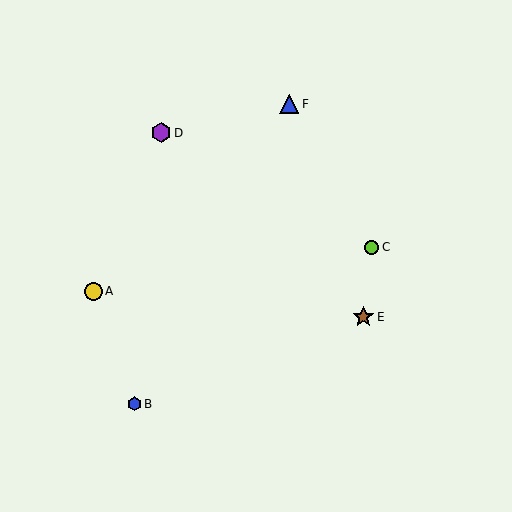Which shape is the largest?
The brown star (labeled E) is the largest.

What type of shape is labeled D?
Shape D is a purple hexagon.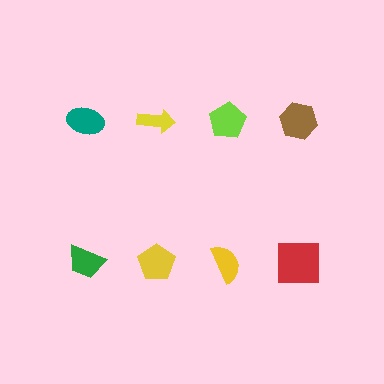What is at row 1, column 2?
A yellow arrow.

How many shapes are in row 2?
4 shapes.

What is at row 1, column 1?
A teal ellipse.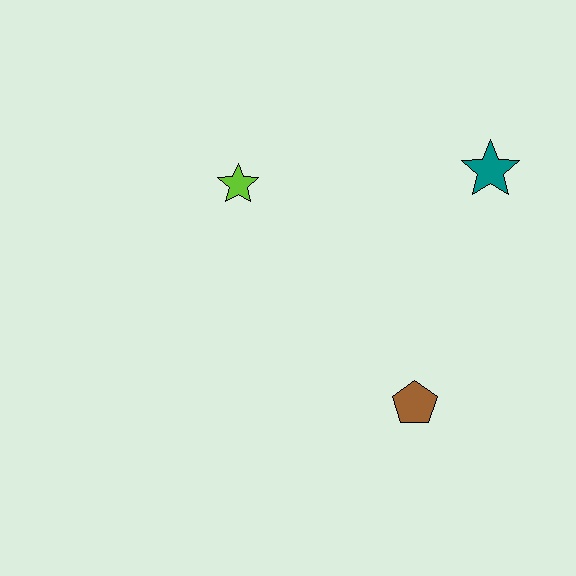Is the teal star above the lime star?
Yes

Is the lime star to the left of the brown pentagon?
Yes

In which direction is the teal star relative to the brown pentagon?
The teal star is above the brown pentagon.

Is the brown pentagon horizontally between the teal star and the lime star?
Yes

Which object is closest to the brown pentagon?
The teal star is closest to the brown pentagon.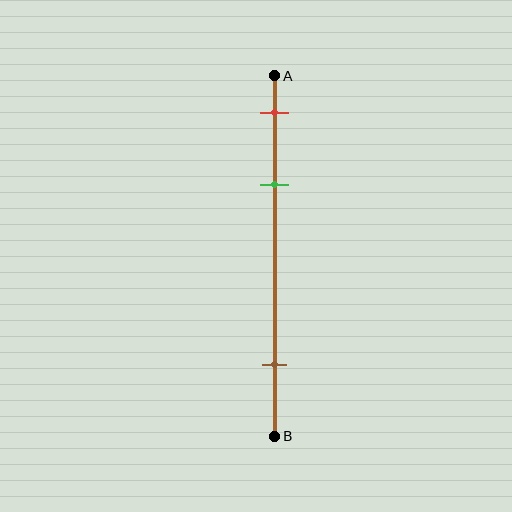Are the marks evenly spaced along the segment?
No, the marks are not evenly spaced.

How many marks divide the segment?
There are 3 marks dividing the segment.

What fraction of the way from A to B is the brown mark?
The brown mark is approximately 80% (0.8) of the way from A to B.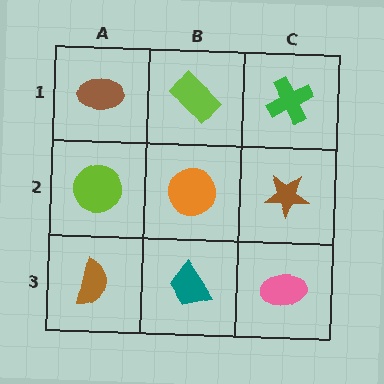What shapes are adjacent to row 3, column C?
A brown star (row 2, column C), a teal trapezoid (row 3, column B).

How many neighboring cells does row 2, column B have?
4.